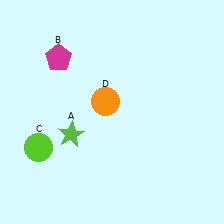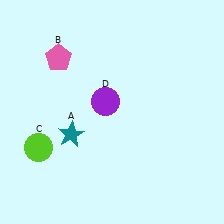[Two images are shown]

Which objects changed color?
A changed from lime to teal. B changed from magenta to pink. D changed from orange to purple.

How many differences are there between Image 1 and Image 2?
There are 3 differences between the two images.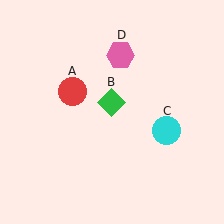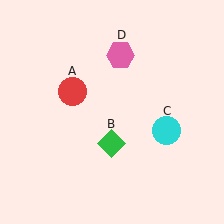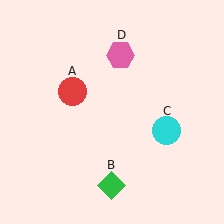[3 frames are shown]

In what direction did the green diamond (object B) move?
The green diamond (object B) moved down.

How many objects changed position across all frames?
1 object changed position: green diamond (object B).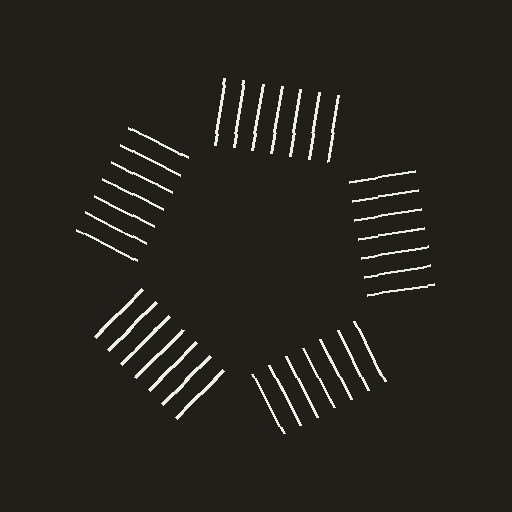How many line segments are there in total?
35 — 7 along each of the 5 edges.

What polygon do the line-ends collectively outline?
An illusory pentagon — the line segments terminate on its edges but no continuous stroke is drawn.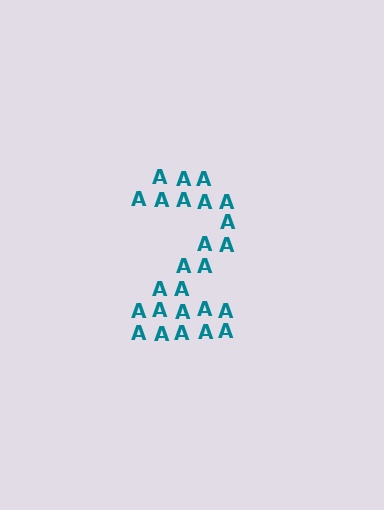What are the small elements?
The small elements are letter A's.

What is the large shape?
The large shape is the digit 2.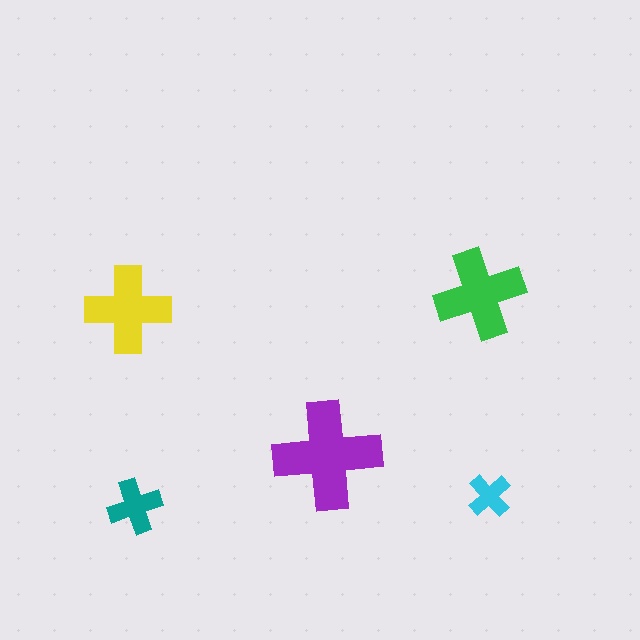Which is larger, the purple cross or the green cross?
The purple one.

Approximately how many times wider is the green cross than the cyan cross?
About 2 times wider.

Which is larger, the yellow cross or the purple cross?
The purple one.